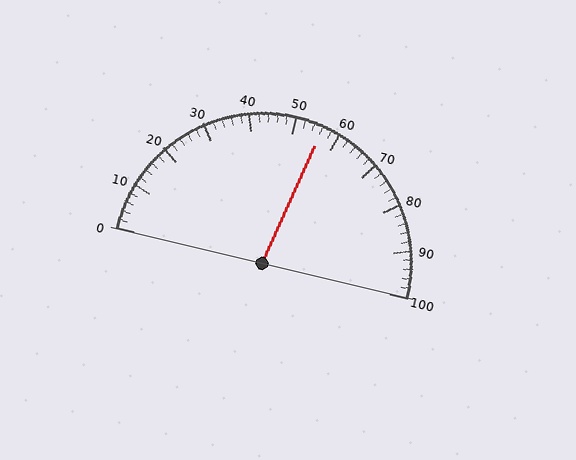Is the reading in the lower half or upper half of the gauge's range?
The reading is in the upper half of the range (0 to 100).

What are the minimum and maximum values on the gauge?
The gauge ranges from 0 to 100.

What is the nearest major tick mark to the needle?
The nearest major tick mark is 60.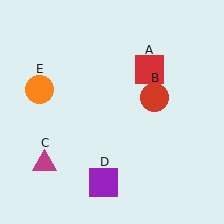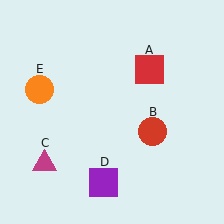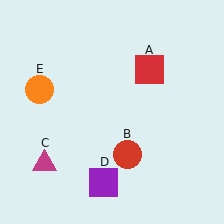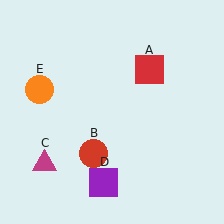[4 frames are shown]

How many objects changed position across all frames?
1 object changed position: red circle (object B).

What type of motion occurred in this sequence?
The red circle (object B) rotated clockwise around the center of the scene.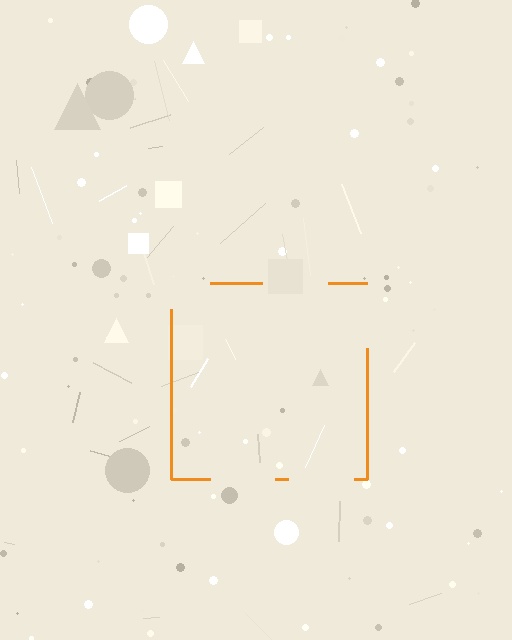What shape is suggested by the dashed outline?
The dashed outline suggests a square.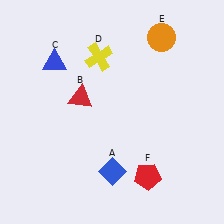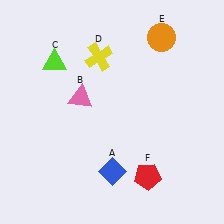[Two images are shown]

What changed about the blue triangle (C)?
In Image 1, C is blue. In Image 2, it changed to lime.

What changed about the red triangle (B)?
In Image 1, B is red. In Image 2, it changed to pink.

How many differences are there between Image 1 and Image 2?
There are 2 differences between the two images.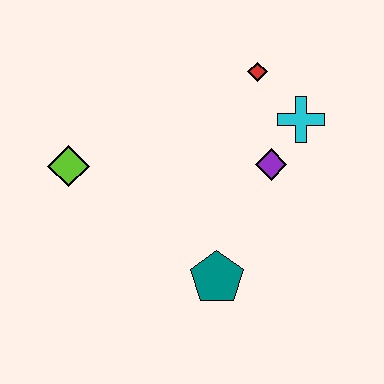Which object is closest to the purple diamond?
The cyan cross is closest to the purple diamond.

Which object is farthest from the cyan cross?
The lime diamond is farthest from the cyan cross.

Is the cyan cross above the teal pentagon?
Yes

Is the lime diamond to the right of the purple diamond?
No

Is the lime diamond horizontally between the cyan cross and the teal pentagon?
No